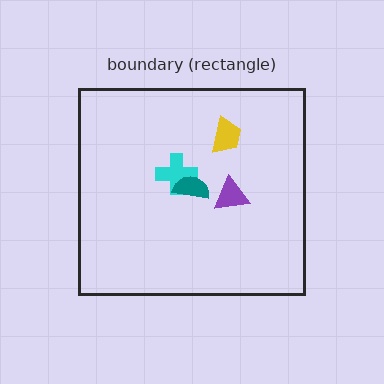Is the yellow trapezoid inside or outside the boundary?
Inside.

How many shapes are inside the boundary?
4 inside, 0 outside.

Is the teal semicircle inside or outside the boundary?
Inside.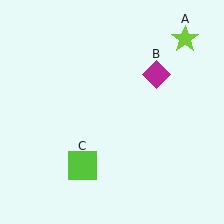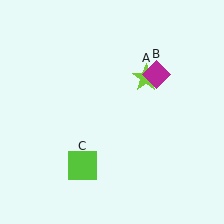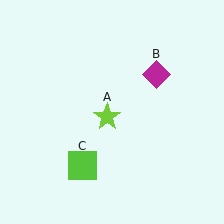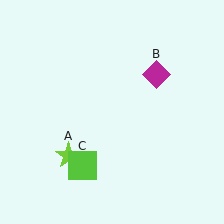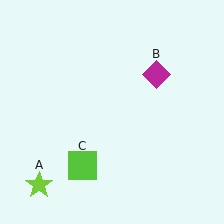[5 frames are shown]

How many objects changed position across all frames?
1 object changed position: lime star (object A).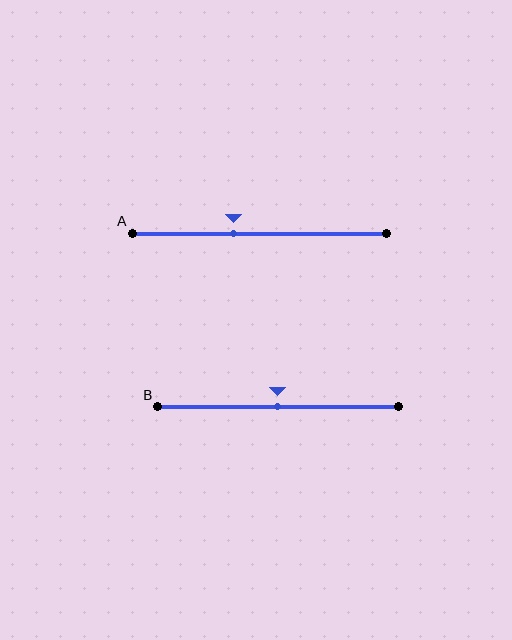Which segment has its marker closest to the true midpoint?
Segment B has its marker closest to the true midpoint.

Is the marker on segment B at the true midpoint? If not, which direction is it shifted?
Yes, the marker on segment B is at the true midpoint.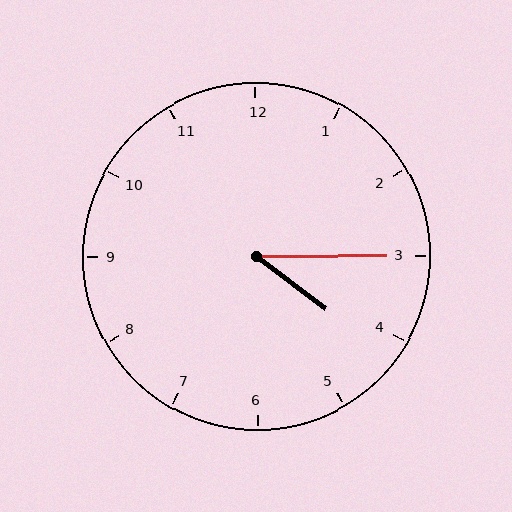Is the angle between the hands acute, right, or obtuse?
It is acute.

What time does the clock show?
4:15.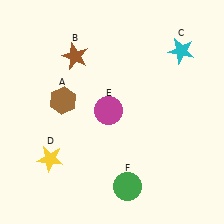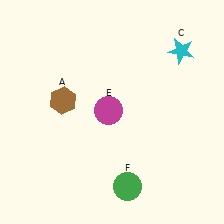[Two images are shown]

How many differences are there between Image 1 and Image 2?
There are 2 differences between the two images.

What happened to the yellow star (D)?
The yellow star (D) was removed in Image 2. It was in the bottom-left area of Image 1.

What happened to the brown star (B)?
The brown star (B) was removed in Image 2. It was in the top-left area of Image 1.